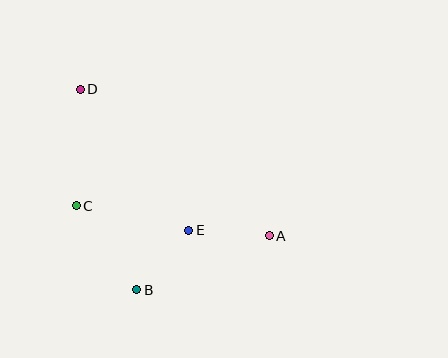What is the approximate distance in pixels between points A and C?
The distance between A and C is approximately 195 pixels.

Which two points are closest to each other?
Points B and E are closest to each other.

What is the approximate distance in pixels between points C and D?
The distance between C and D is approximately 116 pixels.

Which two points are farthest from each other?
Points A and D are farthest from each other.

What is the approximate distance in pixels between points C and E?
The distance between C and E is approximately 116 pixels.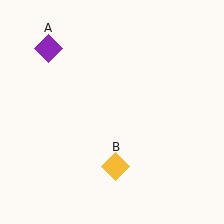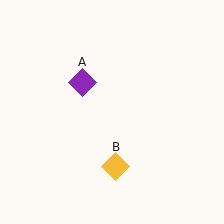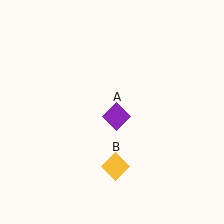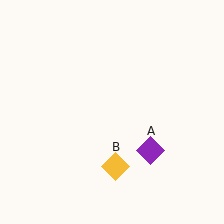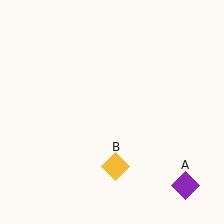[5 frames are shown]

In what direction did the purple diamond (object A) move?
The purple diamond (object A) moved down and to the right.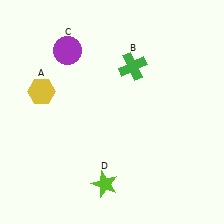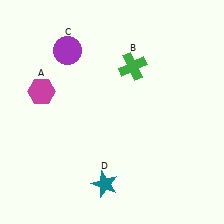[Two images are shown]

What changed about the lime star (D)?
In Image 1, D is lime. In Image 2, it changed to teal.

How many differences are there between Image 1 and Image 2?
There are 2 differences between the two images.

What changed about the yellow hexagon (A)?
In Image 1, A is yellow. In Image 2, it changed to magenta.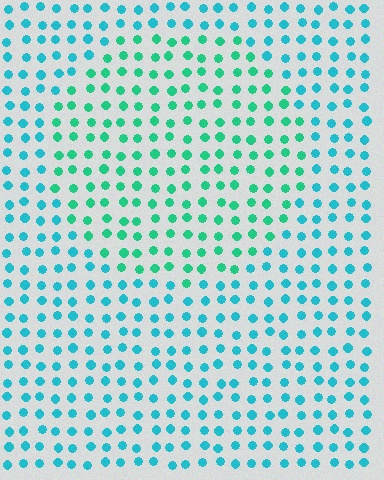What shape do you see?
I see a circle.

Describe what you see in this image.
The image is filled with small cyan elements in a uniform arrangement. A circle-shaped region is visible where the elements are tinted to a slightly different hue, forming a subtle color boundary.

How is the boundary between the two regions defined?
The boundary is defined purely by a slight shift in hue (about 30 degrees). Spacing, size, and orientation are identical on both sides.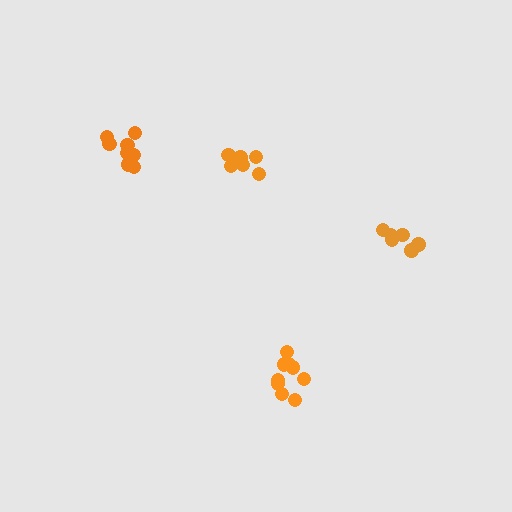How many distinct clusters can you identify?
There are 4 distinct clusters.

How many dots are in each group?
Group 1: 9 dots, Group 2: 8 dots, Group 3: 6 dots, Group 4: 7 dots (30 total).